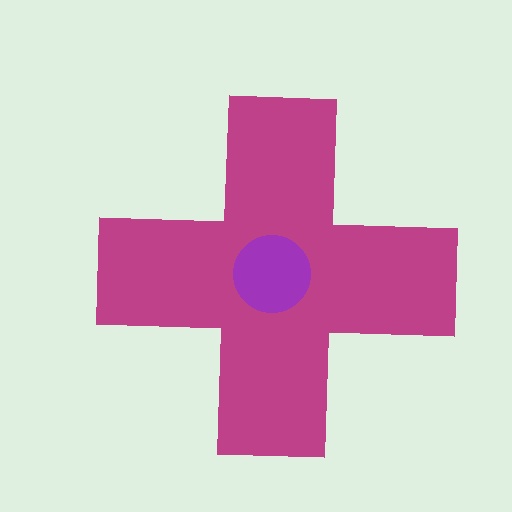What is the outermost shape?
The magenta cross.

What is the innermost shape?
The purple circle.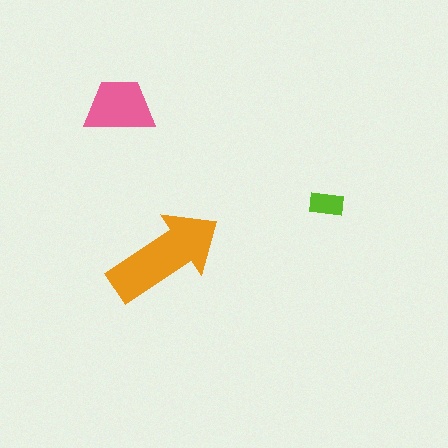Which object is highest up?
The pink trapezoid is topmost.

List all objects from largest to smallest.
The orange arrow, the pink trapezoid, the lime rectangle.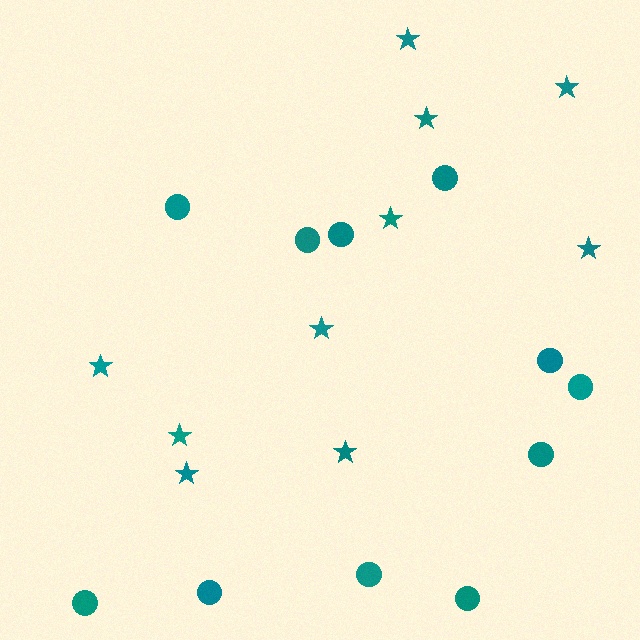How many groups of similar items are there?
There are 2 groups: one group of circles (11) and one group of stars (10).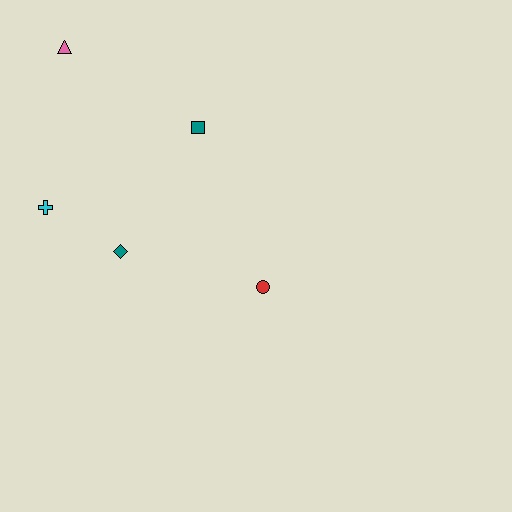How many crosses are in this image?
There is 1 cross.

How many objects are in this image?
There are 5 objects.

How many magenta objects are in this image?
There are no magenta objects.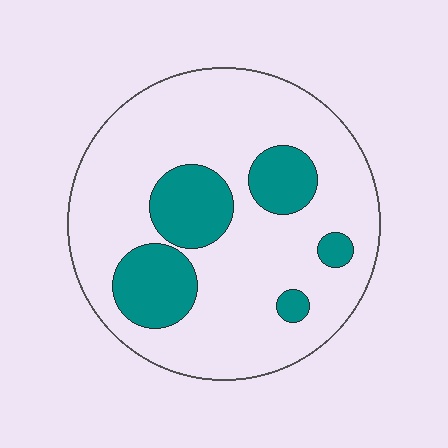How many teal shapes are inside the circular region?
5.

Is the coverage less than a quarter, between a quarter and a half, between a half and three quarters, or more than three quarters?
Less than a quarter.